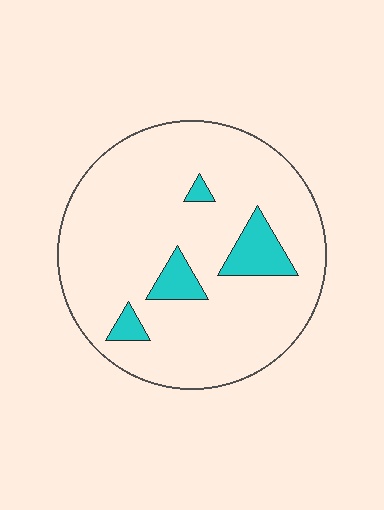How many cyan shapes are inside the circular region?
4.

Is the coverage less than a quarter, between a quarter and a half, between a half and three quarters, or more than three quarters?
Less than a quarter.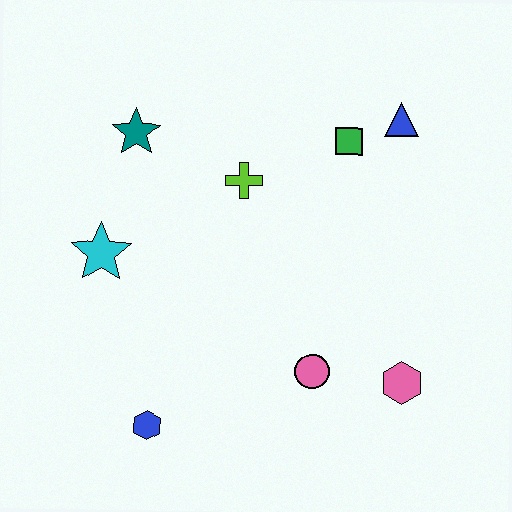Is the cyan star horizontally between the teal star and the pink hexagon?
No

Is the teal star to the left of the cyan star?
No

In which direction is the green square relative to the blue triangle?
The green square is to the left of the blue triangle.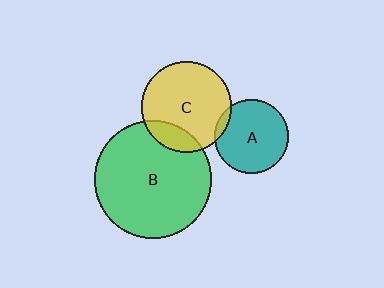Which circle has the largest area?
Circle B (green).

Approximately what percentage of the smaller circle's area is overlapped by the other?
Approximately 15%.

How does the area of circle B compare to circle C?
Approximately 1.7 times.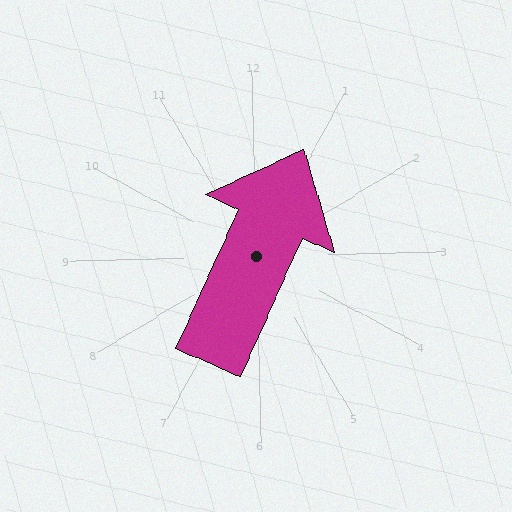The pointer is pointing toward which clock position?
Roughly 1 o'clock.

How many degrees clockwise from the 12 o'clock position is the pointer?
Approximately 26 degrees.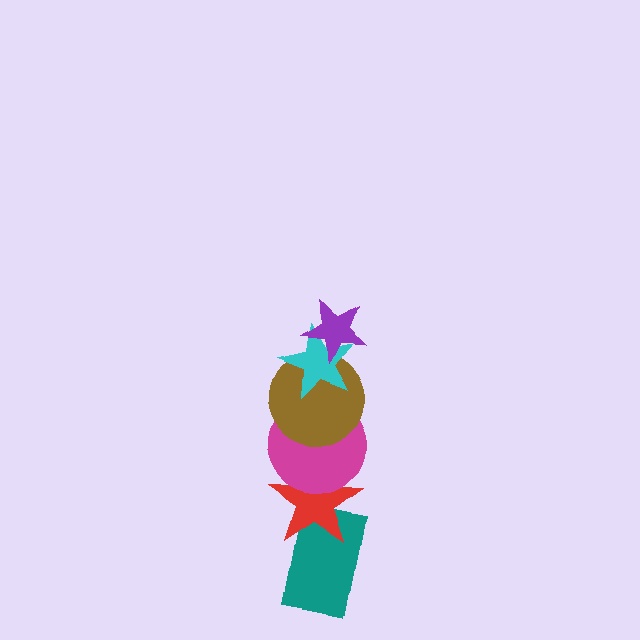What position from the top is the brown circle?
The brown circle is 3rd from the top.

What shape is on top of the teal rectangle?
The red star is on top of the teal rectangle.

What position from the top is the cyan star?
The cyan star is 2nd from the top.